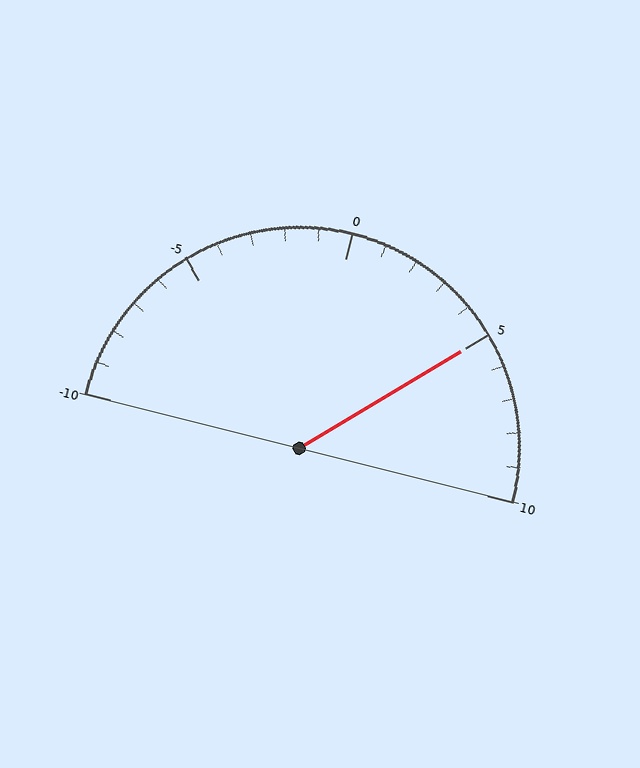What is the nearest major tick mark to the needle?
The nearest major tick mark is 5.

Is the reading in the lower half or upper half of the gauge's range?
The reading is in the upper half of the range (-10 to 10).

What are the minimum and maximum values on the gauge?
The gauge ranges from -10 to 10.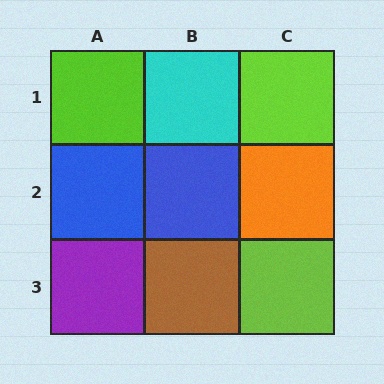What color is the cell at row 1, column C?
Lime.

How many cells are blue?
2 cells are blue.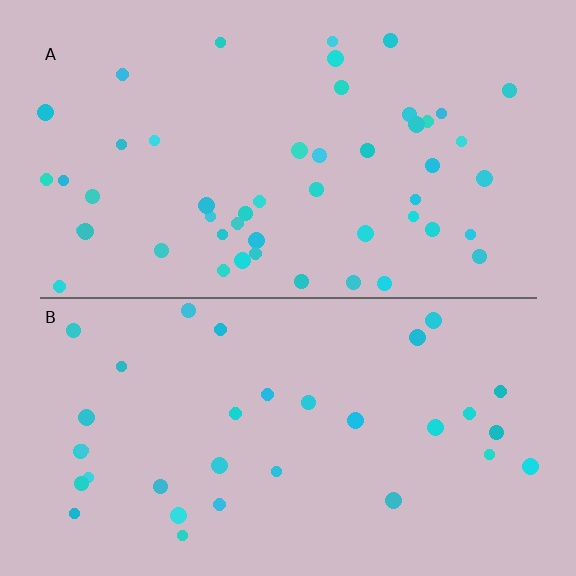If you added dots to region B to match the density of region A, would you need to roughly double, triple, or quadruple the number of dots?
Approximately double.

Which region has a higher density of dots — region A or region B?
A (the top).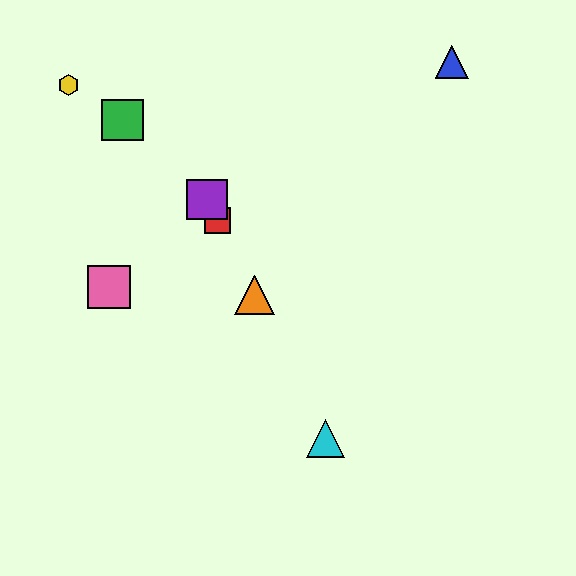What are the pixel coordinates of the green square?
The green square is at (123, 120).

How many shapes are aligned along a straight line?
4 shapes (the red square, the purple square, the orange triangle, the cyan triangle) are aligned along a straight line.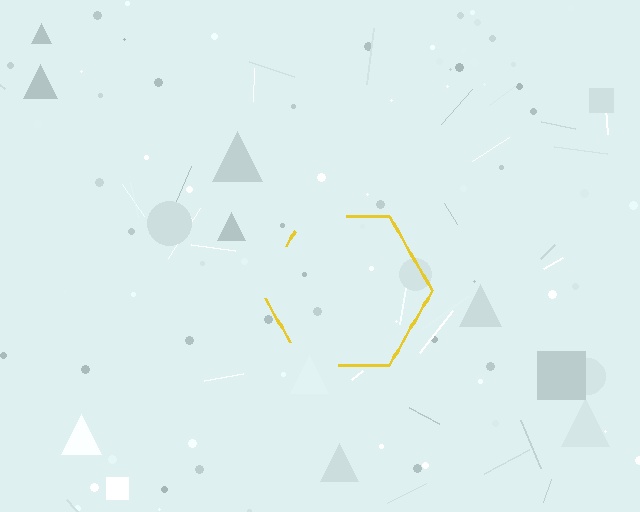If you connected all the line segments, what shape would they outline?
They would outline a hexagon.